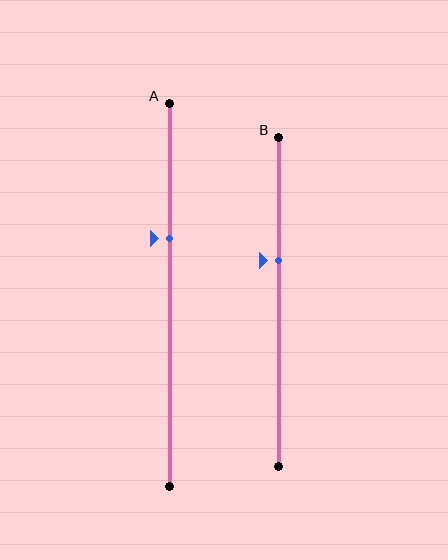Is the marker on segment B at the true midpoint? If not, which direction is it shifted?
No, the marker on segment B is shifted upward by about 13% of the segment length.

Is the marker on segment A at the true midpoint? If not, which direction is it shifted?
No, the marker on segment A is shifted upward by about 15% of the segment length.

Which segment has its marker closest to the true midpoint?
Segment B has its marker closest to the true midpoint.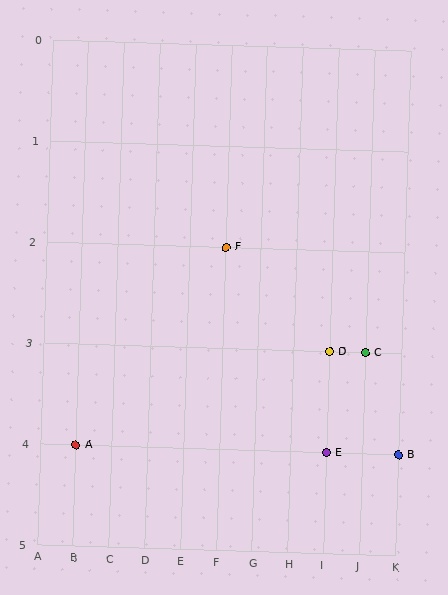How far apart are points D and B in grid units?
Points D and B are 2 columns and 1 row apart (about 2.2 grid units diagonally).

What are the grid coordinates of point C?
Point C is at grid coordinates (J, 3).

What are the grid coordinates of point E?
Point E is at grid coordinates (I, 4).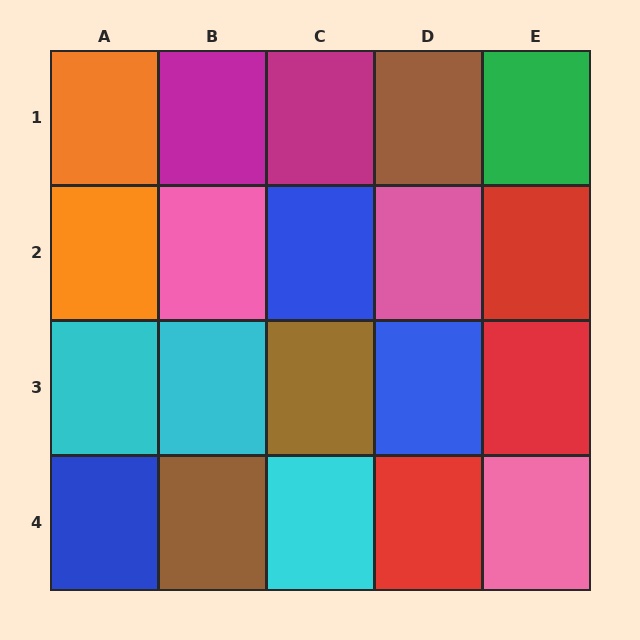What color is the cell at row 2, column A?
Orange.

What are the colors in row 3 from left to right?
Cyan, cyan, brown, blue, red.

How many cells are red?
3 cells are red.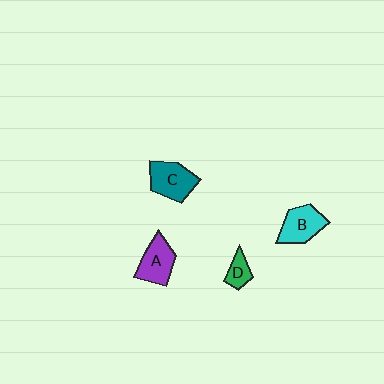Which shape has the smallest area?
Shape D (green).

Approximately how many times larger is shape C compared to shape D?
Approximately 2.2 times.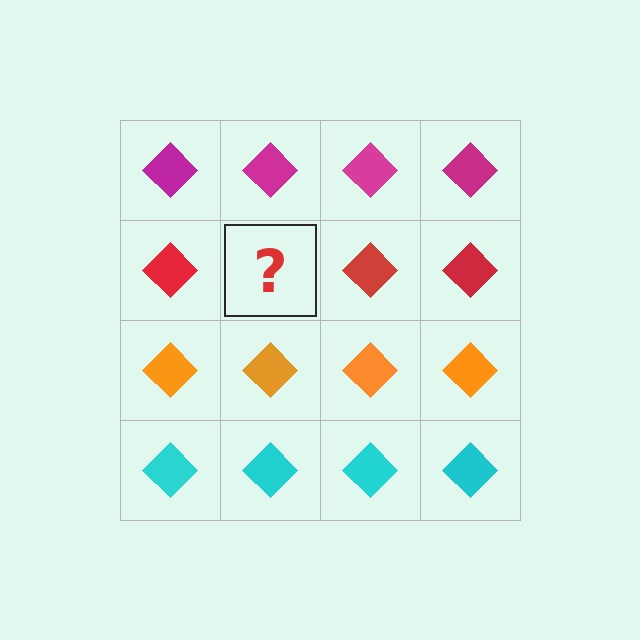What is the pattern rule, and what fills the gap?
The rule is that each row has a consistent color. The gap should be filled with a red diamond.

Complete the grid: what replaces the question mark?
The question mark should be replaced with a red diamond.